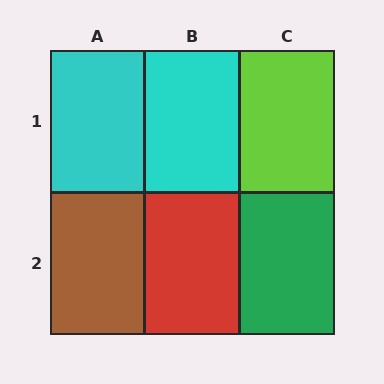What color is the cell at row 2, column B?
Red.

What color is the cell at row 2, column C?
Green.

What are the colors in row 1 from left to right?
Cyan, cyan, lime.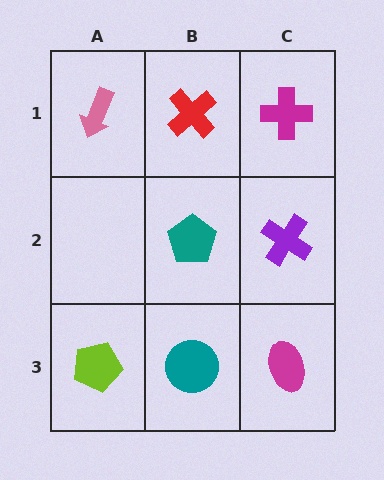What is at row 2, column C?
A purple cross.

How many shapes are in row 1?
3 shapes.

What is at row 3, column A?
A lime pentagon.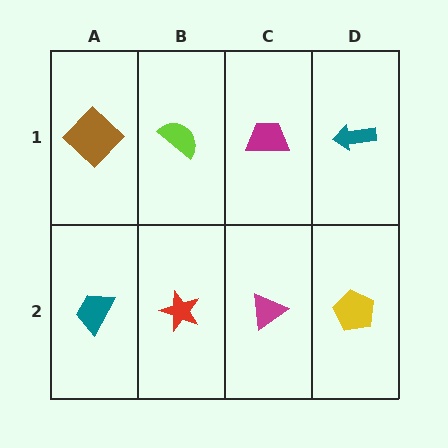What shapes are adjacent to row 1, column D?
A yellow pentagon (row 2, column D), a magenta trapezoid (row 1, column C).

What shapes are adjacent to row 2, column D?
A teal arrow (row 1, column D), a magenta triangle (row 2, column C).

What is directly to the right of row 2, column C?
A yellow pentagon.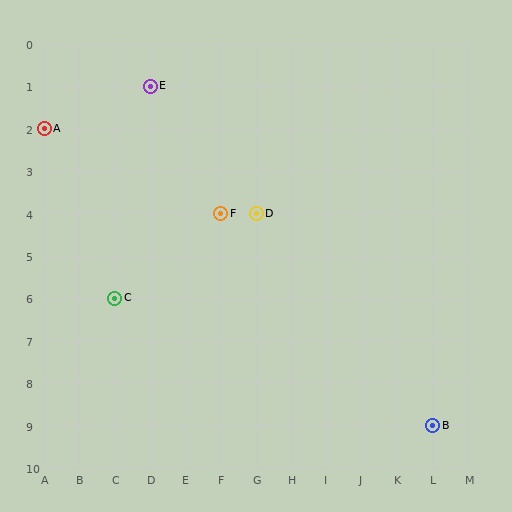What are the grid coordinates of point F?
Point F is at grid coordinates (F, 4).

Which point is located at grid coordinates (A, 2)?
Point A is at (A, 2).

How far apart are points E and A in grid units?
Points E and A are 3 columns and 1 row apart (about 3.2 grid units diagonally).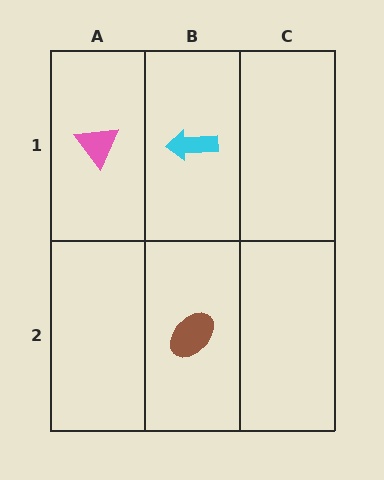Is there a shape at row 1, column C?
No, that cell is empty.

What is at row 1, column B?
A cyan arrow.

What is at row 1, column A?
A pink triangle.